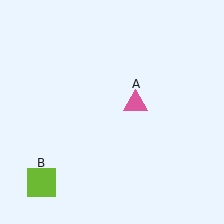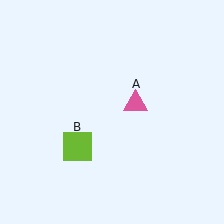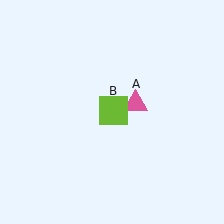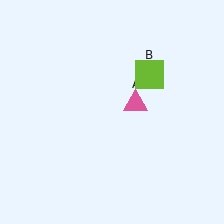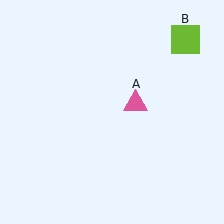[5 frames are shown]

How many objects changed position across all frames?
1 object changed position: lime square (object B).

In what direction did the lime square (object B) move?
The lime square (object B) moved up and to the right.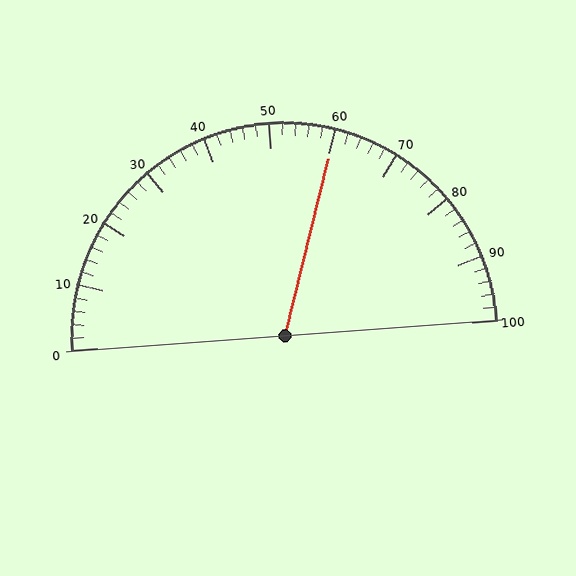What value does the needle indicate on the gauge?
The needle indicates approximately 60.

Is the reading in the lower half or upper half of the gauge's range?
The reading is in the upper half of the range (0 to 100).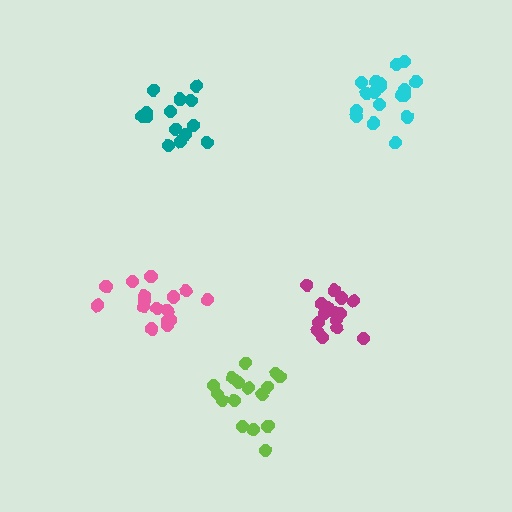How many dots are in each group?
Group 1: 14 dots, Group 2: 18 dots, Group 3: 16 dots, Group 4: 15 dots, Group 5: 16 dots (79 total).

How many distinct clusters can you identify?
There are 5 distinct clusters.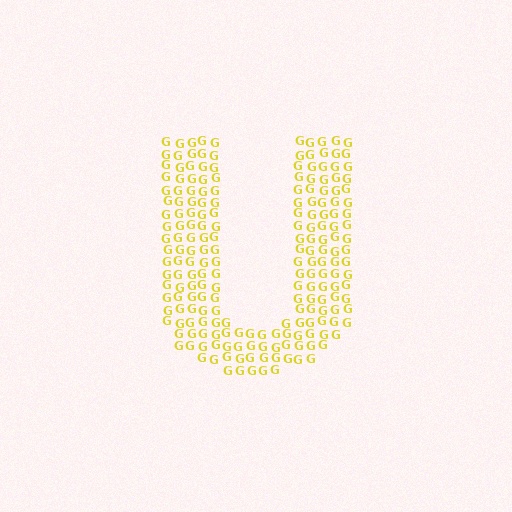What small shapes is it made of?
It is made of small letter G's.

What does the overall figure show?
The overall figure shows the letter U.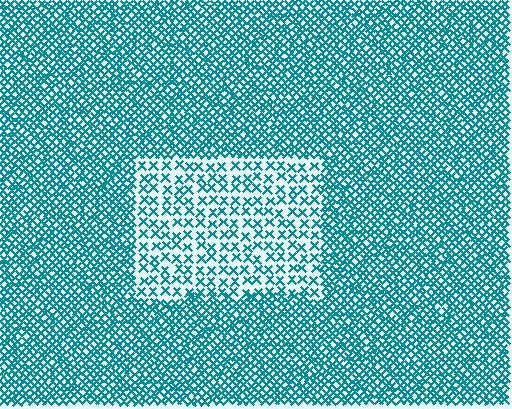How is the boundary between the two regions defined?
The boundary is defined by a change in element density (approximately 2.3x ratio). All elements are the same color, size, and shape.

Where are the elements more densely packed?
The elements are more densely packed outside the rectangle boundary.